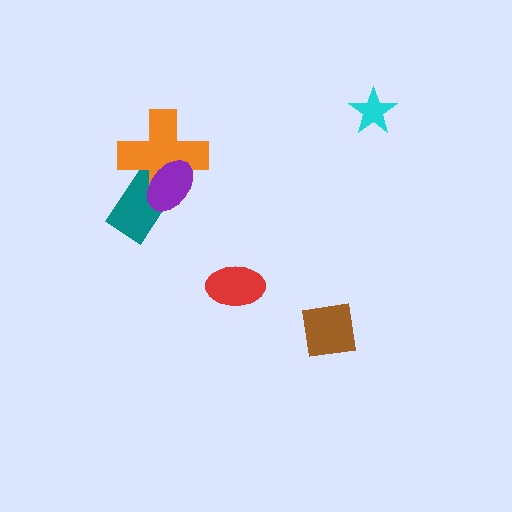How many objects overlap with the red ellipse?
0 objects overlap with the red ellipse.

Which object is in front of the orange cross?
The purple ellipse is in front of the orange cross.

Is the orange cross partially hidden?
Yes, it is partially covered by another shape.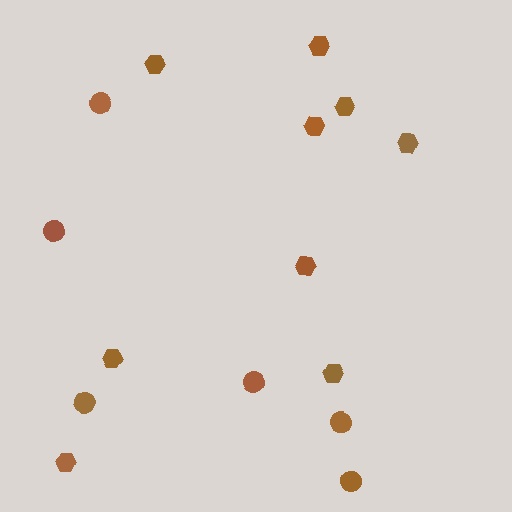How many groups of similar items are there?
There are 2 groups: one group of hexagons (9) and one group of circles (6).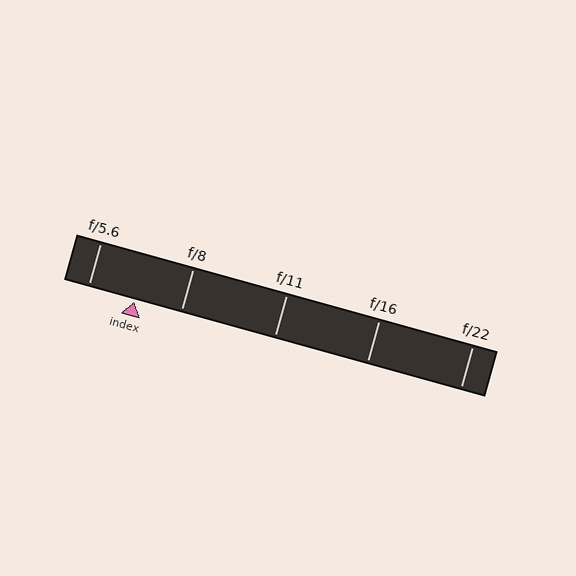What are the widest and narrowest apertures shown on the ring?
The widest aperture shown is f/5.6 and the narrowest is f/22.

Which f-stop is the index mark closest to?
The index mark is closest to f/5.6.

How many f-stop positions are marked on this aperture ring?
There are 5 f-stop positions marked.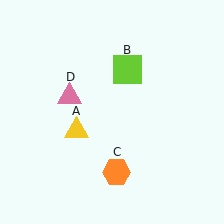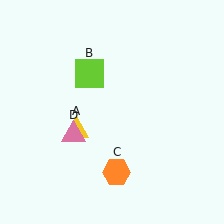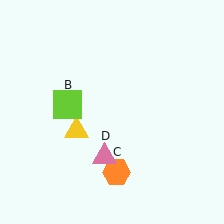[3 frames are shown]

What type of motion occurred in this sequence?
The lime square (object B), pink triangle (object D) rotated counterclockwise around the center of the scene.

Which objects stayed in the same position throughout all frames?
Yellow triangle (object A) and orange hexagon (object C) remained stationary.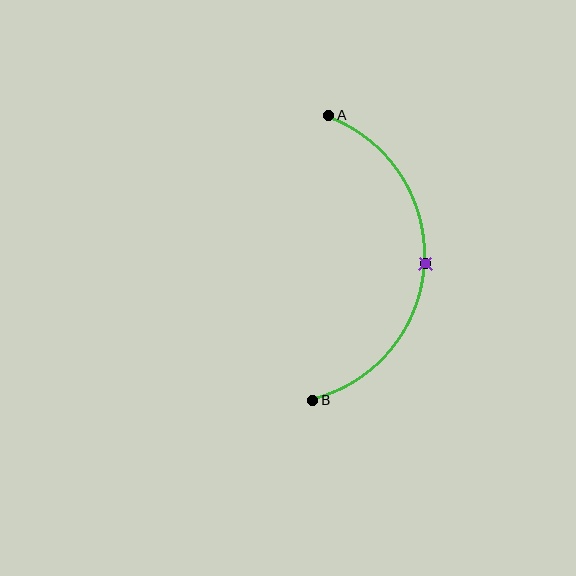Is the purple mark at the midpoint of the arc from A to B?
Yes. The purple mark lies on the arc at equal arc-length from both A and B — it is the arc midpoint.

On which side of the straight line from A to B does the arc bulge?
The arc bulges to the right of the straight line connecting A and B.